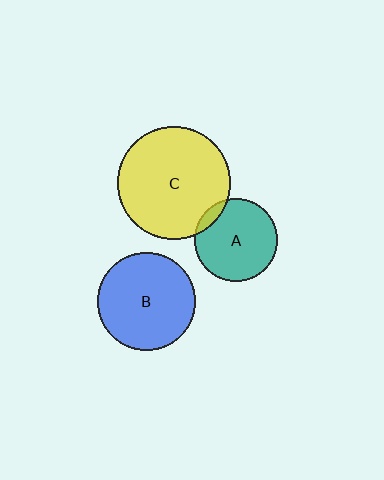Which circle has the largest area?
Circle C (yellow).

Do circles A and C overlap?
Yes.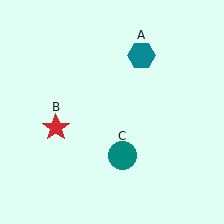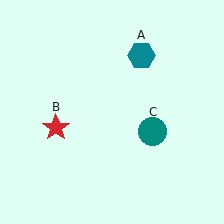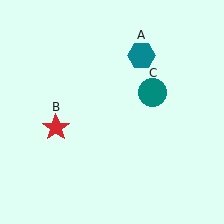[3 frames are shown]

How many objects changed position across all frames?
1 object changed position: teal circle (object C).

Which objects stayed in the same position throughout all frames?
Teal hexagon (object A) and red star (object B) remained stationary.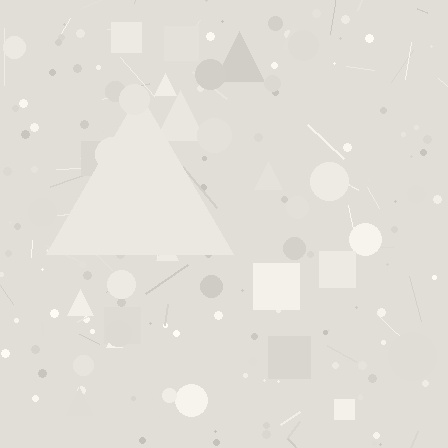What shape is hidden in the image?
A triangle is hidden in the image.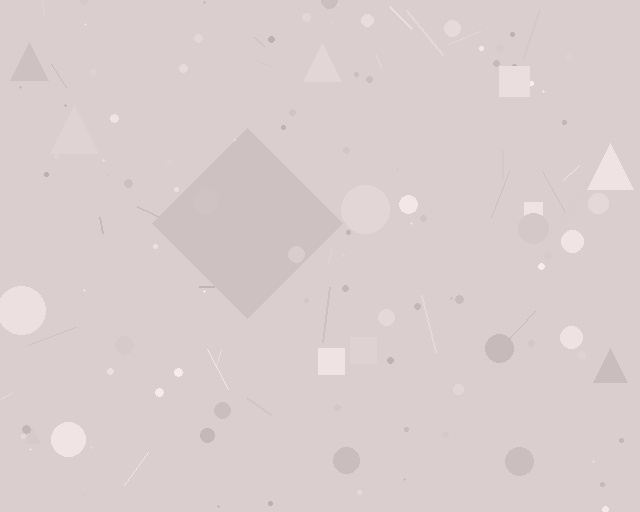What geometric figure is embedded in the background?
A diamond is embedded in the background.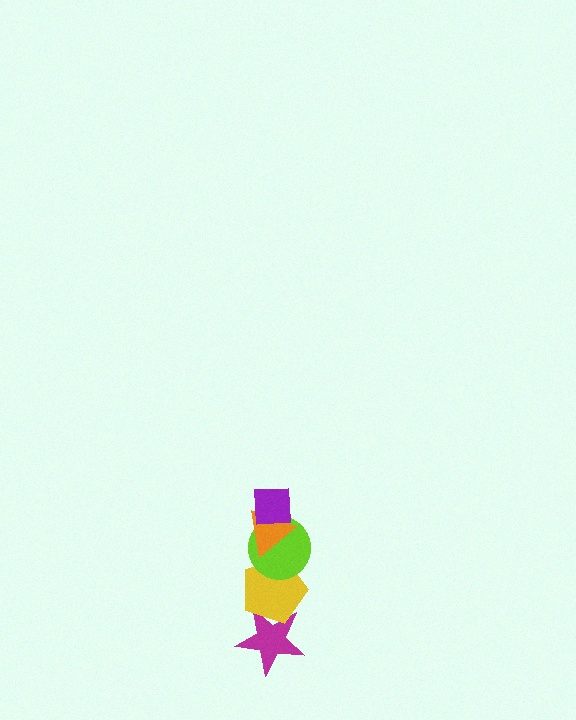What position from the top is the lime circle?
The lime circle is 3rd from the top.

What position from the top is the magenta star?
The magenta star is 5th from the top.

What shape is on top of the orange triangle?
The purple square is on top of the orange triangle.